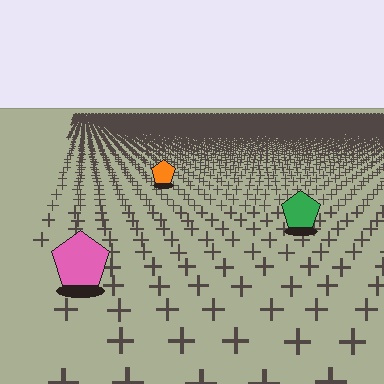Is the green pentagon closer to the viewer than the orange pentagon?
Yes. The green pentagon is closer — you can tell from the texture gradient: the ground texture is coarser near it.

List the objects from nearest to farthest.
From nearest to farthest: the pink pentagon, the green pentagon, the orange pentagon.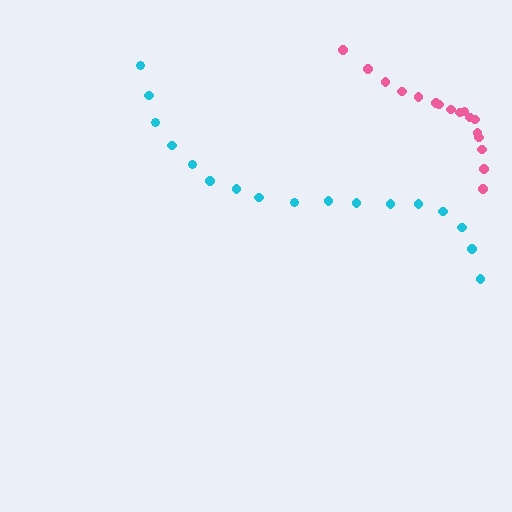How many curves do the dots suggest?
There are 2 distinct paths.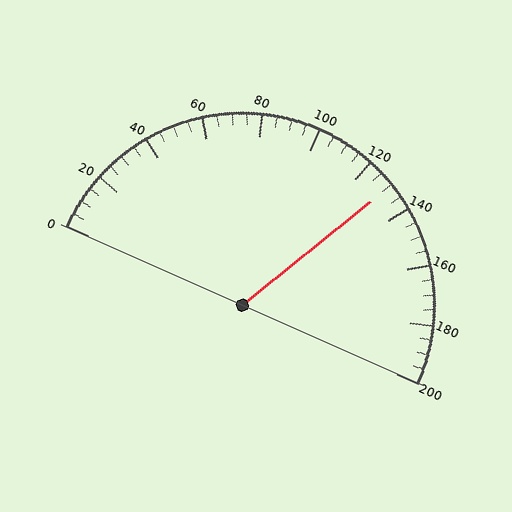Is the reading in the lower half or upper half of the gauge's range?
The reading is in the upper half of the range (0 to 200).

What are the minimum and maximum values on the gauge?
The gauge ranges from 0 to 200.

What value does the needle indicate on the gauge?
The needle indicates approximately 130.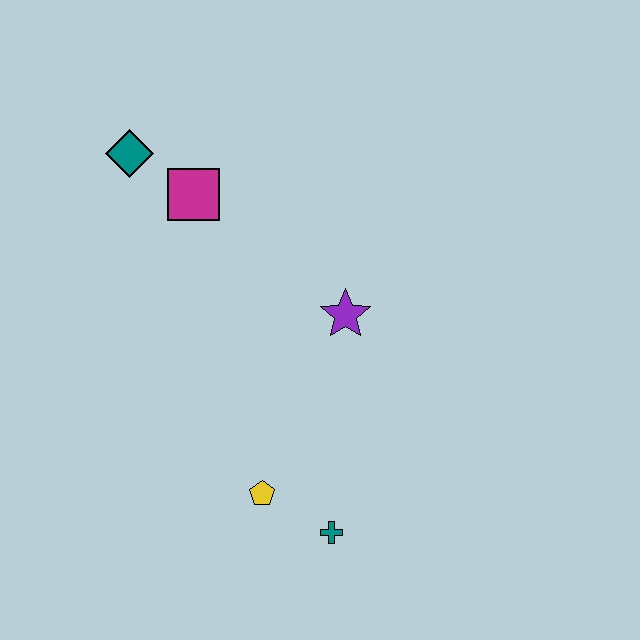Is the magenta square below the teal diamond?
Yes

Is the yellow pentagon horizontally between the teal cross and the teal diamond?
Yes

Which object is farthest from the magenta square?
The teal cross is farthest from the magenta square.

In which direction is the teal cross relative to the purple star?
The teal cross is below the purple star.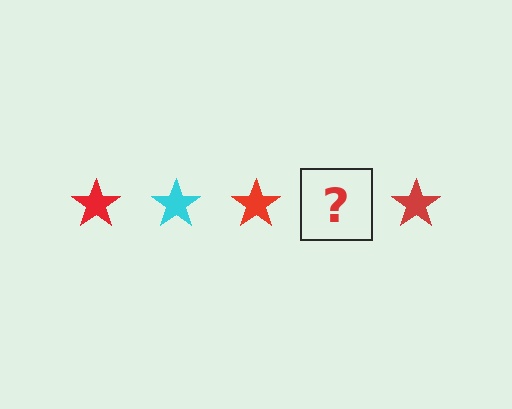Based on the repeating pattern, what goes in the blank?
The blank should be a cyan star.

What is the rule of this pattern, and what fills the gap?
The rule is that the pattern cycles through red, cyan stars. The gap should be filled with a cyan star.